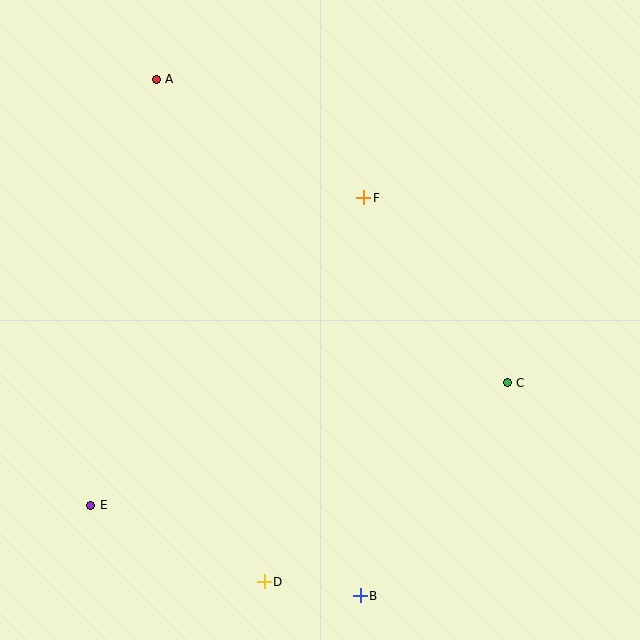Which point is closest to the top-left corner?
Point A is closest to the top-left corner.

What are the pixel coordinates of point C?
Point C is at (507, 383).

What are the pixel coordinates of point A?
Point A is at (156, 79).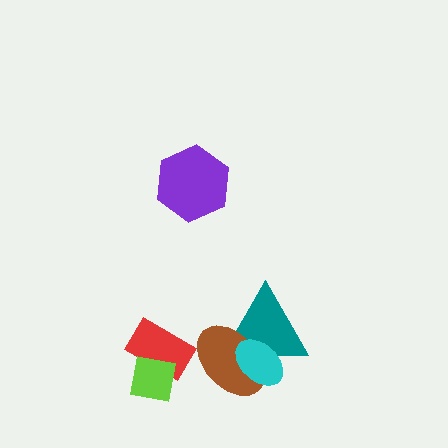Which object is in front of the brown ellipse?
The cyan ellipse is in front of the brown ellipse.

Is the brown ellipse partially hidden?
Yes, it is partially covered by another shape.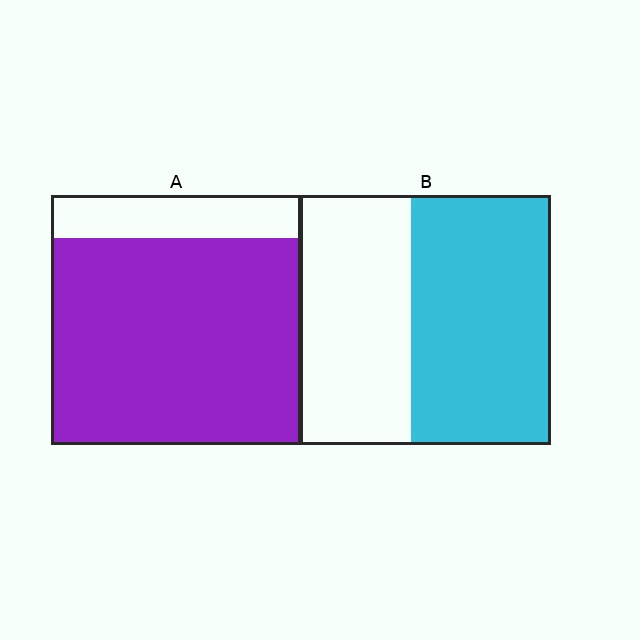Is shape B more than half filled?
Yes.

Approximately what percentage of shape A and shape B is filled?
A is approximately 85% and B is approximately 55%.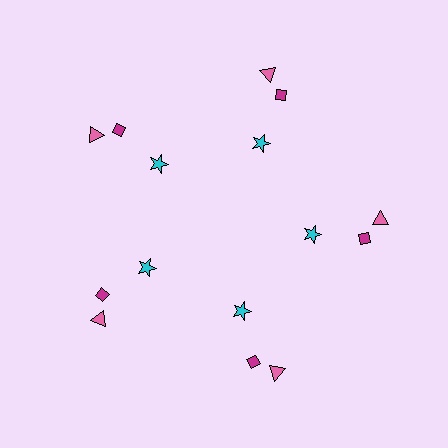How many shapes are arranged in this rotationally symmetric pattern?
There are 15 shapes, arranged in 5 groups of 3.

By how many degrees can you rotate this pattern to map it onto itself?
The pattern maps onto itself every 72 degrees of rotation.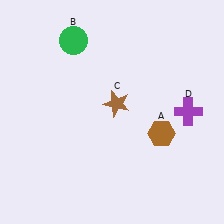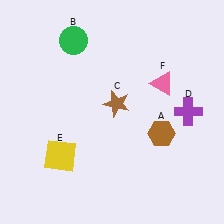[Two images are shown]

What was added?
A yellow square (E), a pink triangle (F) were added in Image 2.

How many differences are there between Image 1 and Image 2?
There are 2 differences between the two images.